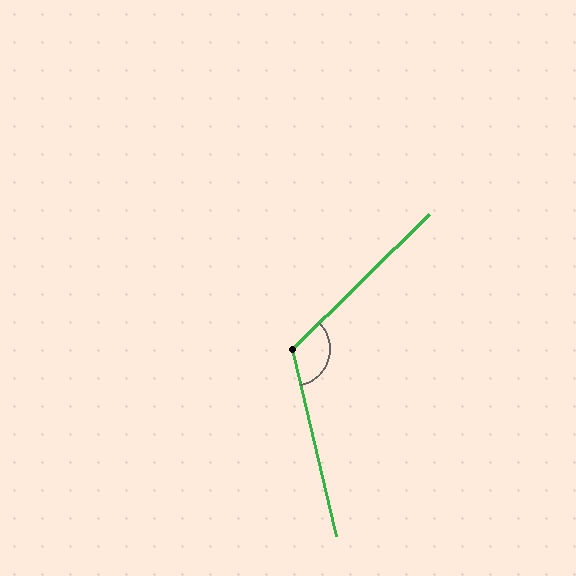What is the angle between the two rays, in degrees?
Approximately 122 degrees.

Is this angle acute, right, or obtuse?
It is obtuse.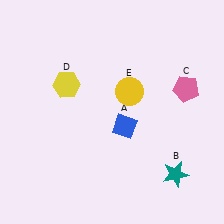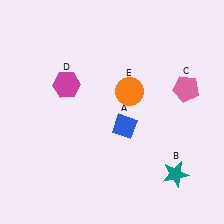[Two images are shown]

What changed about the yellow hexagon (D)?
In Image 1, D is yellow. In Image 2, it changed to magenta.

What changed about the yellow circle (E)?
In Image 1, E is yellow. In Image 2, it changed to orange.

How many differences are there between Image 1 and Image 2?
There are 2 differences between the two images.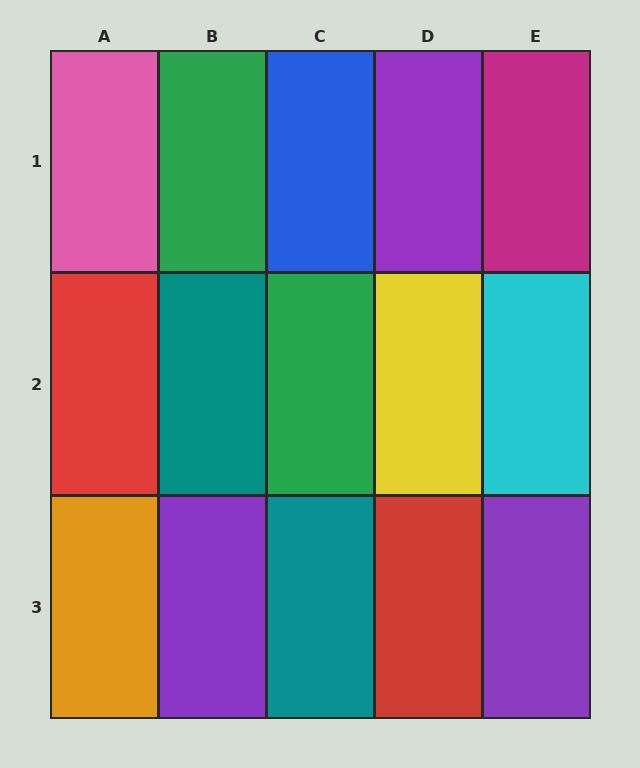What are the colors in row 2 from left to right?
Red, teal, green, yellow, cyan.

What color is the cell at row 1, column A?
Pink.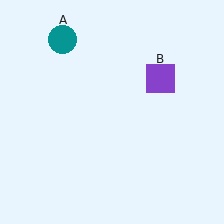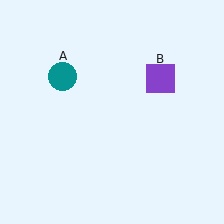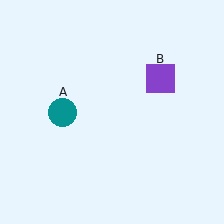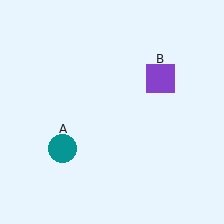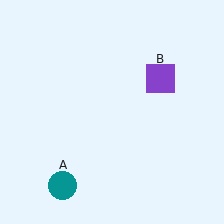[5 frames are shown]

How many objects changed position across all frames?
1 object changed position: teal circle (object A).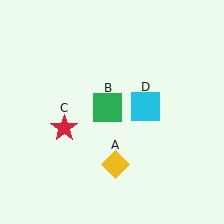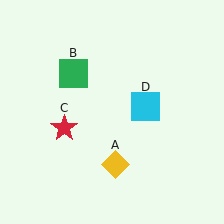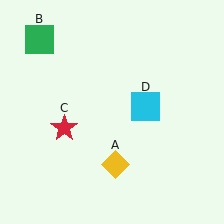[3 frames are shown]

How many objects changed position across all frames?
1 object changed position: green square (object B).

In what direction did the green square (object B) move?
The green square (object B) moved up and to the left.